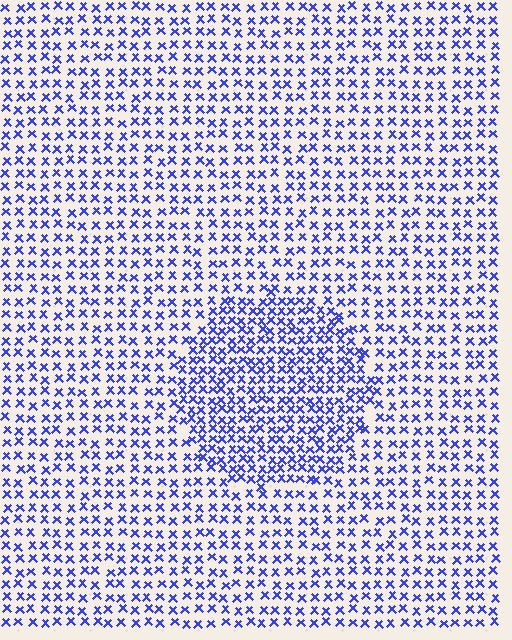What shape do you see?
I see a circle.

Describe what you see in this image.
The image contains small blue elements arranged at two different densities. A circle-shaped region is visible where the elements are more densely packed than the surrounding area.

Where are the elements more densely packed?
The elements are more densely packed inside the circle boundary.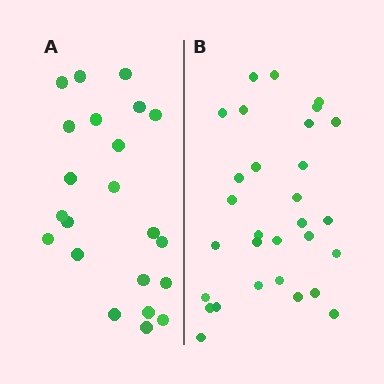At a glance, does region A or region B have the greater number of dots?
Region B (the right region) has more dots.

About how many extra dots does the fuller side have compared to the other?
Region B has roughly 8 or so more dots than region A.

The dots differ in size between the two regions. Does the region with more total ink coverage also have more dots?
No. Region A has more total ink coverage because its dots are larger, but region B actually contains more individual dots. Total area can be misleading — the number of items is what matters here.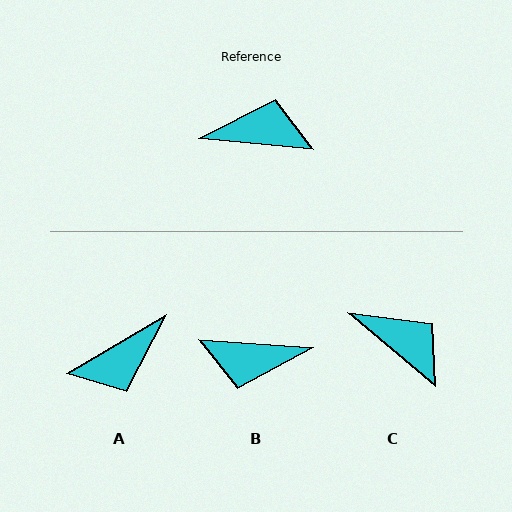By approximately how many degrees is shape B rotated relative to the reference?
Approximately 179 degrees clockwise.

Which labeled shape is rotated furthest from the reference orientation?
B, about 179 degrees away.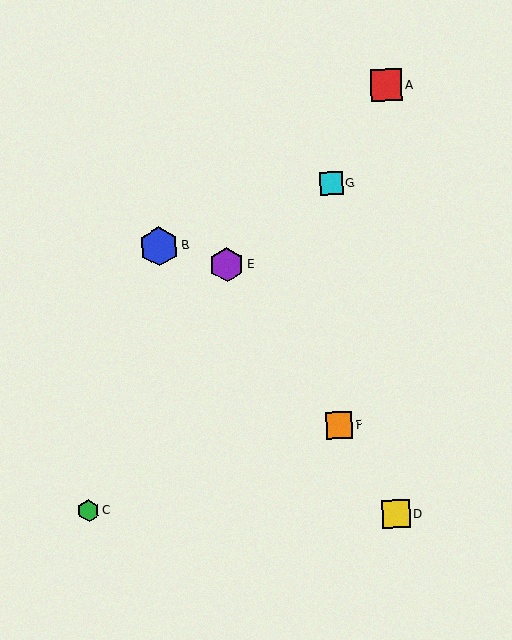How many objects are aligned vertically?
2 objects (F, G) are aligned vertically.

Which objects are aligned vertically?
Objects F, G are aligned vertically.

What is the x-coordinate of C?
Object C is at x≈88.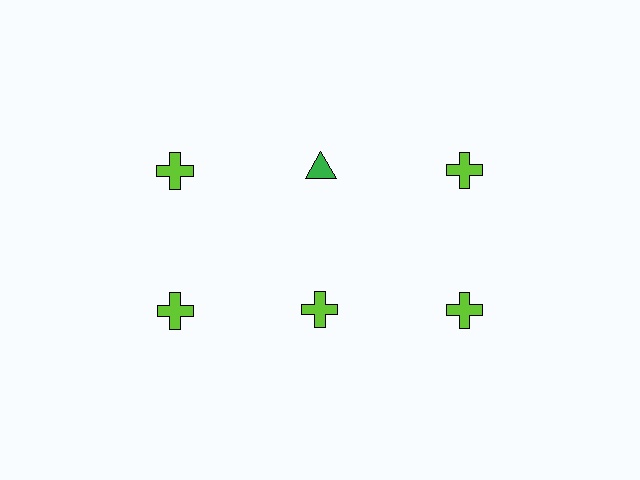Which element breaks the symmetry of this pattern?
The green triangle in the top row, second from left column breaks the symmetry. All other shapes are lime crosses.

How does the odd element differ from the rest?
It differs in both color (green instead of lime) and shape (triangle instead of cross).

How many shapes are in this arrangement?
There are 6 shapes arranged in a grid pattern.